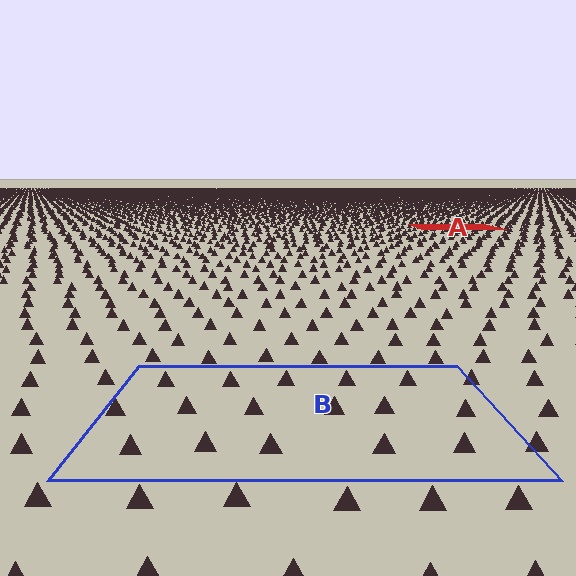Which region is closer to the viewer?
Region B is closer. The texture elements there are larger and more spread out.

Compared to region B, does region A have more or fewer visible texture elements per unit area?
Region A has more texture elements per unit area — they are packed more densely because it is farther away.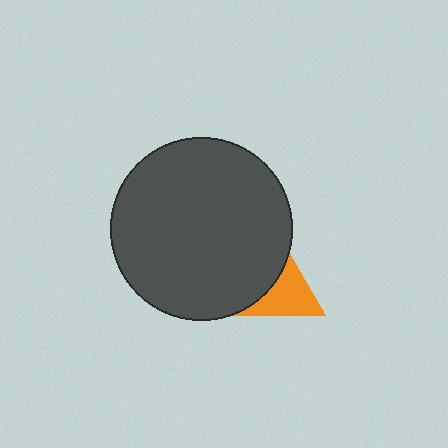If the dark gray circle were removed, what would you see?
You would see the complete orange triangle.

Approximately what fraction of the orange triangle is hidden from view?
Roughly 47% of the orange triangle is hidden behind the dark gray circle.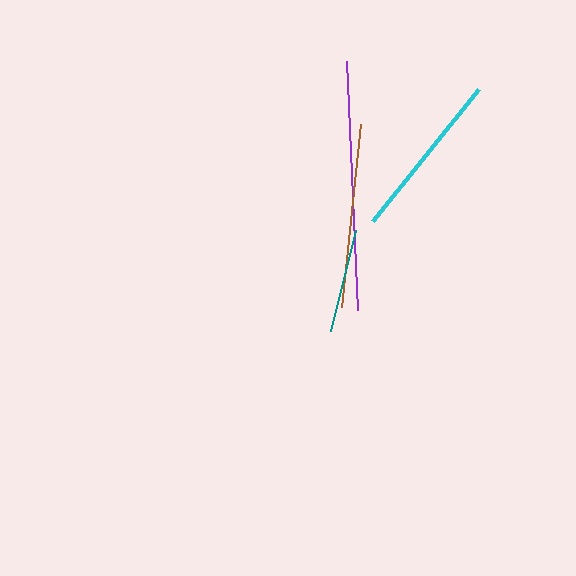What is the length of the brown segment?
The brown segment is approximately 184 pixels long.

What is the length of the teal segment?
The teal segment is approximately 103 pixels long.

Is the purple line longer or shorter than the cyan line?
The purple line is longer than the cyan line.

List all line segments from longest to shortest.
From longest to shortest: purple, brown, cyan, teal.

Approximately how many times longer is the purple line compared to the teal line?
The purple line is approximately 2.4 times the length of the teal line.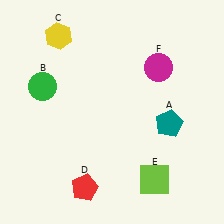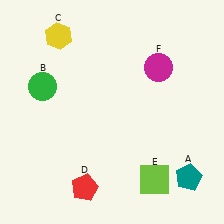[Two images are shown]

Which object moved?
The teal pentagon (A) moved down.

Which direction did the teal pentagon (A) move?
The teal pentagon (A) moved down.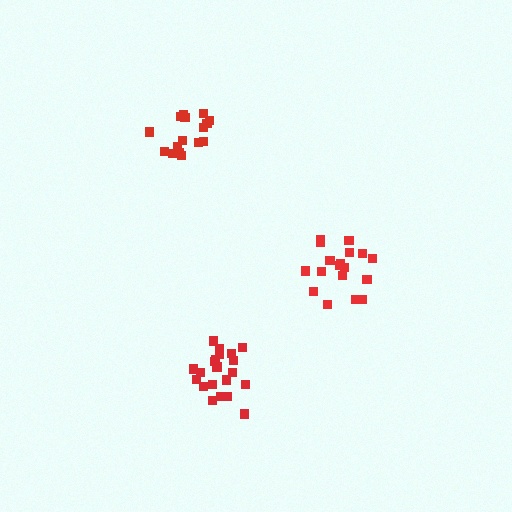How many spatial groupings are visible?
There are 3 spatial groupings.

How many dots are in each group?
Group 1: 19 dots, Group 2: 17 dots, Group 3: 21 dots (57 total).